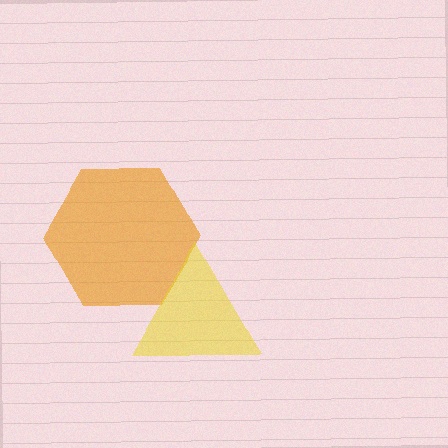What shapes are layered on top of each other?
The layered shapes are: an orange hexagon, a yellow triangle.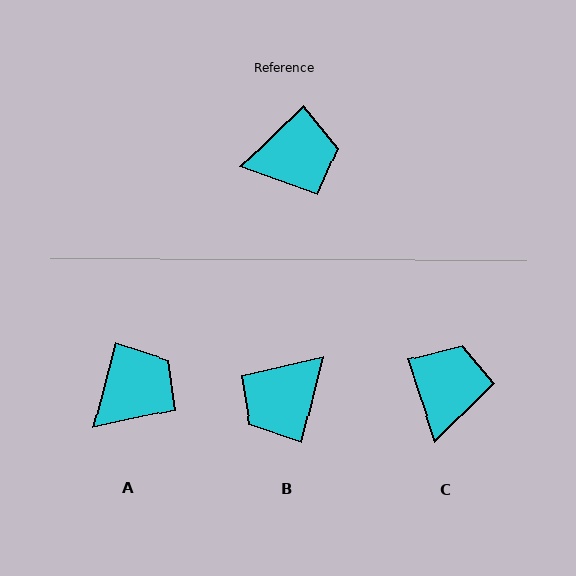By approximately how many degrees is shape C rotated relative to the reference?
Approximately 65 degrees counter-clockwise.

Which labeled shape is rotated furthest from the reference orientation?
B, about 148 degrees away.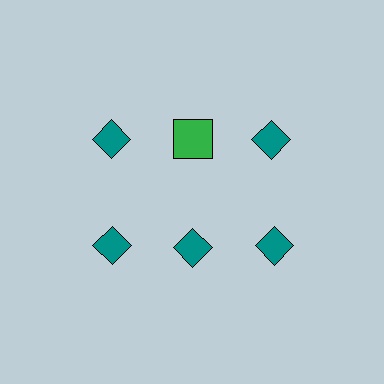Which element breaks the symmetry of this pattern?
The green square in the top row, second from left column breaks the symmetry. All other shapes are teal diamonds.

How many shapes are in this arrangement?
There are 6 shapes arranged in a grid pattern.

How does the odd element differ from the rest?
It differs in both color (green instead of teal) and shape (square instead of diamond).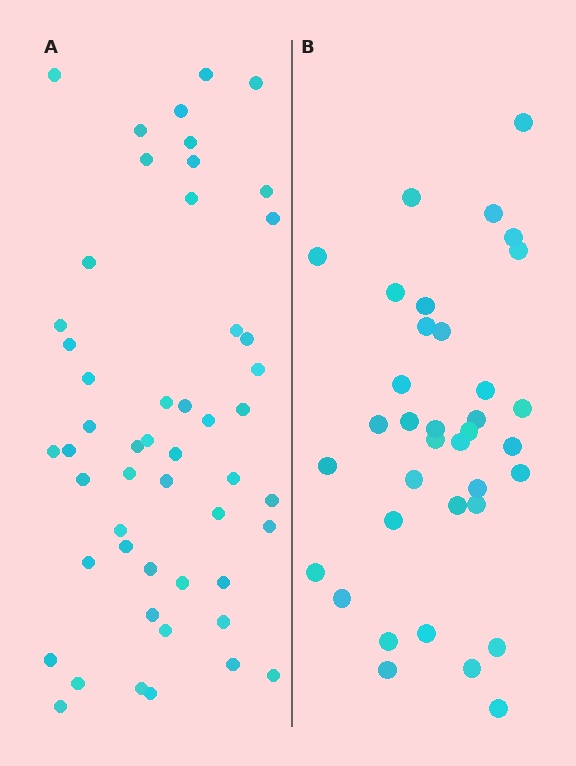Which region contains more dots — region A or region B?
Region A (the left region) has more dots.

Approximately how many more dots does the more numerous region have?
Region A has approximately 15 more dots than region B.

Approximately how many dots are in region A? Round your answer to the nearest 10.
About 50 dots. (The exact count is 51, which rounds to 50.)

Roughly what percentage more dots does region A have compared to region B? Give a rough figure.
About 40% more.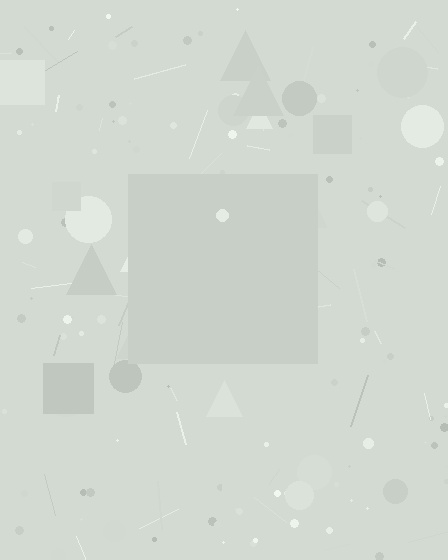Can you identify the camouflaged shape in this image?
The camouflaged shape is a square.